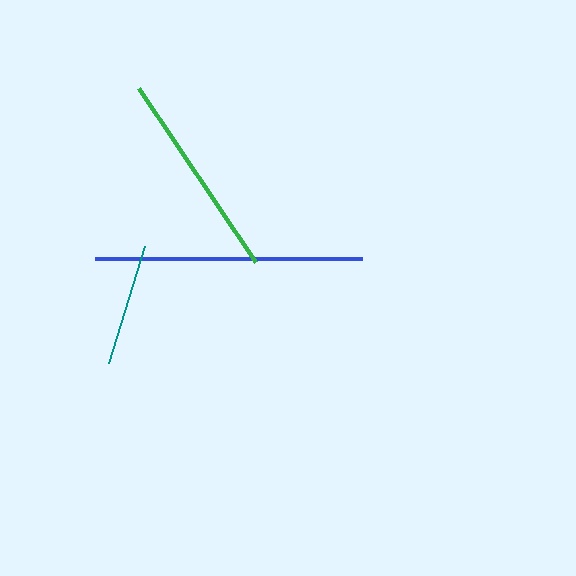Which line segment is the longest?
The blue line is the longest at approximately 267 pixels.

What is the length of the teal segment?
The teal segment is approximately 122 pixels long.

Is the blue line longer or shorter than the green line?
The blue line is longer than the green line.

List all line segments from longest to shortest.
From longest to shortest: blue, green, teal.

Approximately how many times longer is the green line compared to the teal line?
The green line is approximately 1.7 times the length of the teal line.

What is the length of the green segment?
The green segment is approximately 210 pixels long.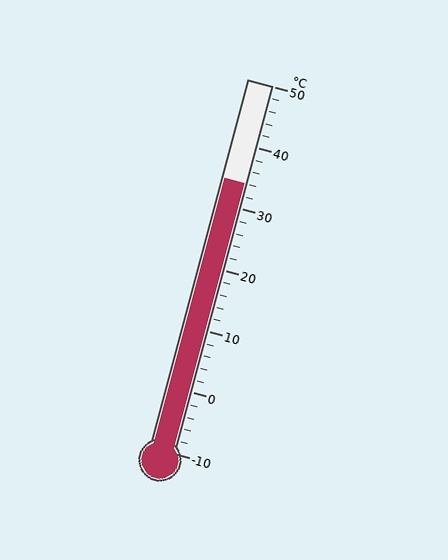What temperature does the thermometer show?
The thermometer shows approximately 34°C.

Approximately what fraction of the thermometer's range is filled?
The thermometer is filled to approximately 75% of its range.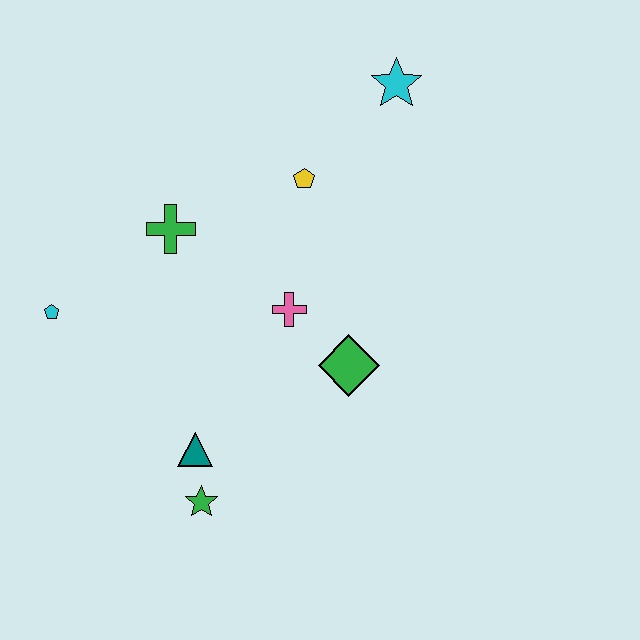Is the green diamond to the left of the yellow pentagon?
No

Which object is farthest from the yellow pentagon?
The green star is farthest from the yellow pentagon.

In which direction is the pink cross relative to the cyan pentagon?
The pink cross is to the right of the cyan pentagon.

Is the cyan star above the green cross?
Yes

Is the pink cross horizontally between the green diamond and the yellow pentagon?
No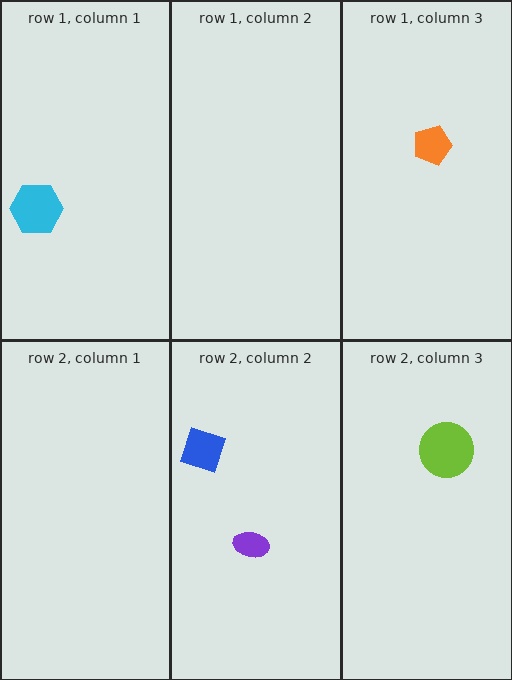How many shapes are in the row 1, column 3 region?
1.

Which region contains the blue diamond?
The row 2, column 2 region.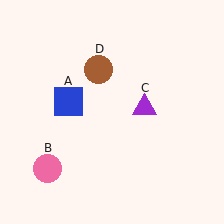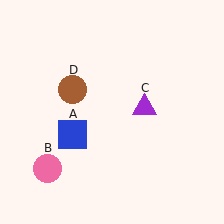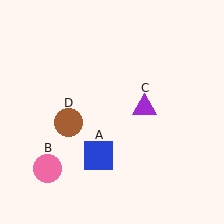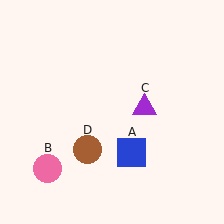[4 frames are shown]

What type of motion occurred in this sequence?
The blue square (object A), brown circle (object D) rotated counterclockwise around the center of the scene.